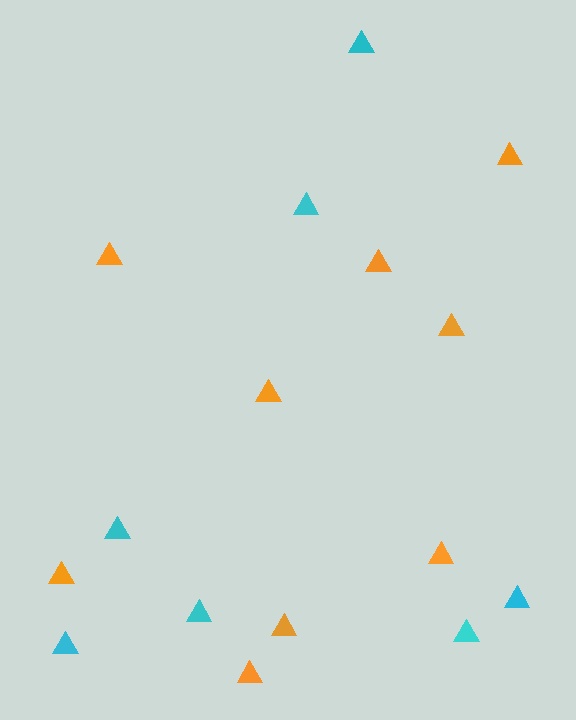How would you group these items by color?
There are 2 groups: one group of cyan triangles (7) and one group of orange triangles (9).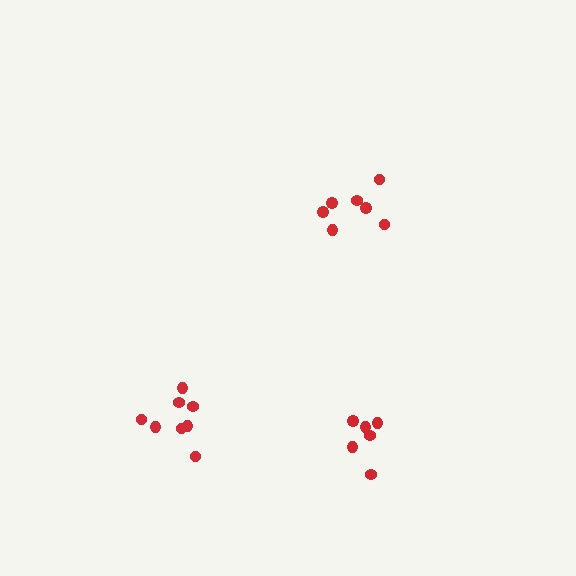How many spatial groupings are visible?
There are 3 spatial groupings.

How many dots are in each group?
Group 1: 8 dots, Group 2: 6 dots, Group 3: 7 dots (21 total).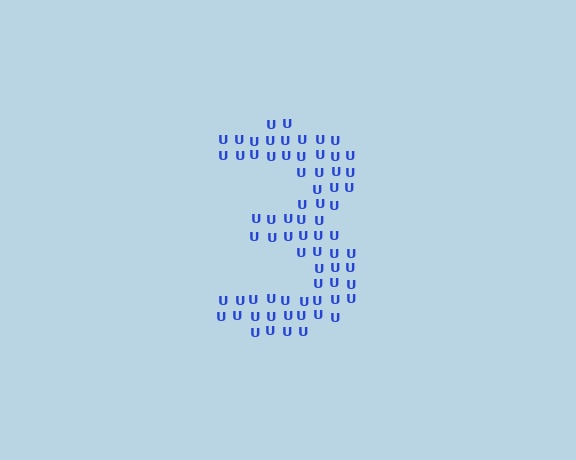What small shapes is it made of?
It is made of small letter U's.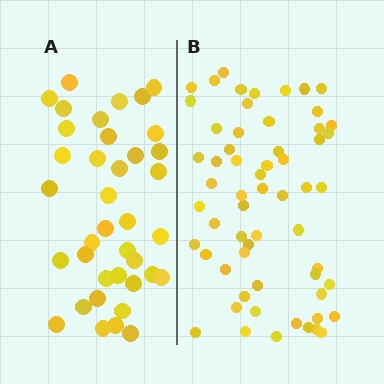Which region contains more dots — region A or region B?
Region B (the right region) has more dots.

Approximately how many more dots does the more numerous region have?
Region B has approximately 20 more dots than region A.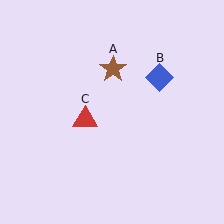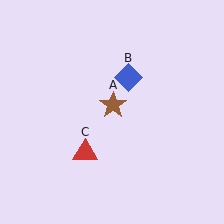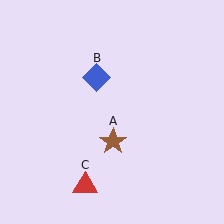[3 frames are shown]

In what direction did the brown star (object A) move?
The brown star (object A) moved down.